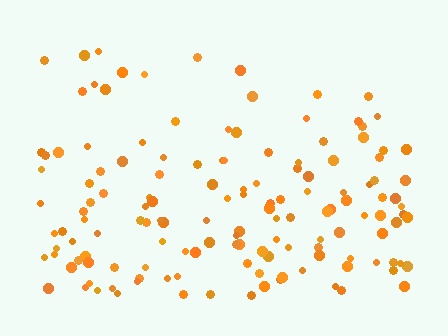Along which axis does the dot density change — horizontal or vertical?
Vertical.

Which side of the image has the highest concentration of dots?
The bottom.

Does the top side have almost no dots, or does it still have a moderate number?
Still a moderate number, just noticeably fewer than the bottom.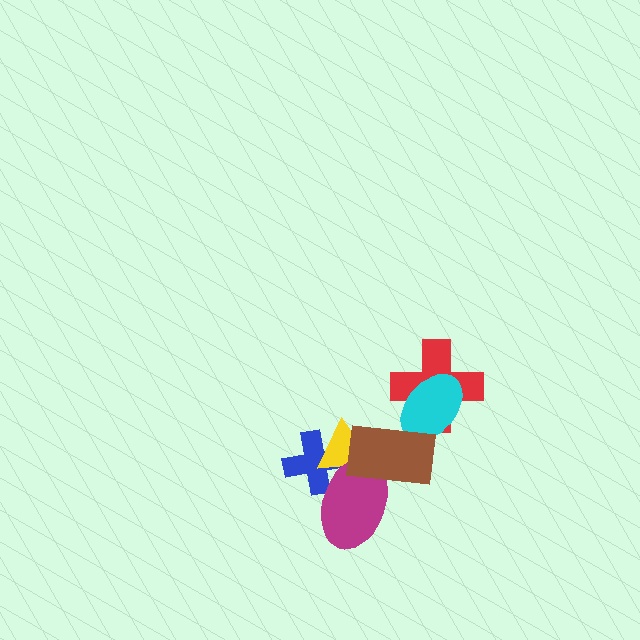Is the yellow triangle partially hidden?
Yes, it is partially covered by another shape.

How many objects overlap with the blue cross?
2 objects overlap with the blue cross.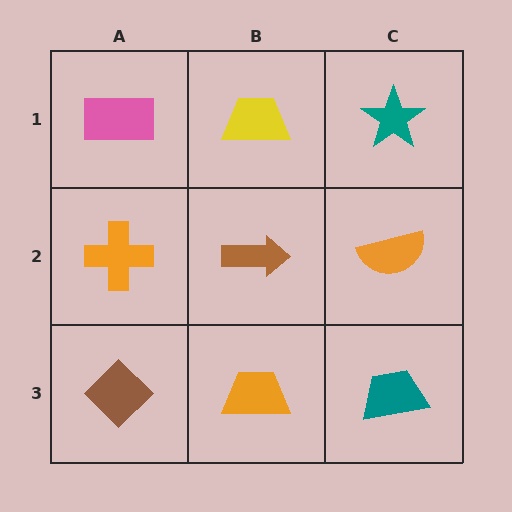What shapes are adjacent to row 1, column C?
An orange semicircle (row 2, column C), a yellow trapezoid (row 1, column B).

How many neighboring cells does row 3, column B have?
3.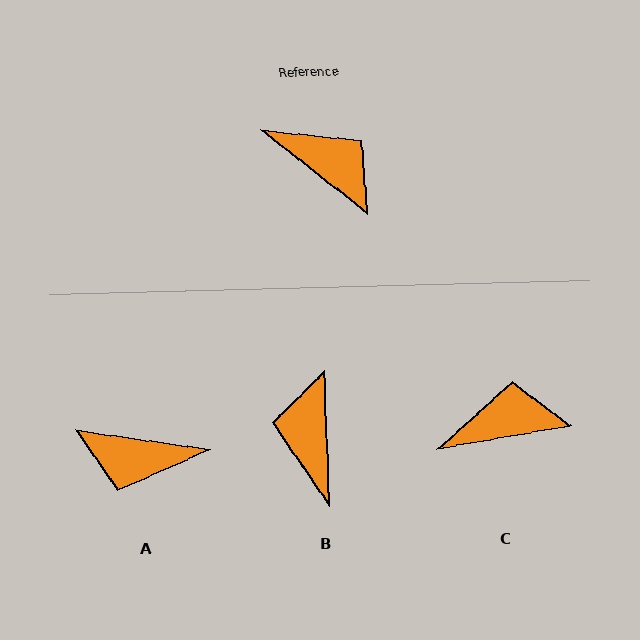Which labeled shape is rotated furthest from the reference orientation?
A, about 150 degrees away.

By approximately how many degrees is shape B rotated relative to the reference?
Approximately 130 degrees counter-clockwise.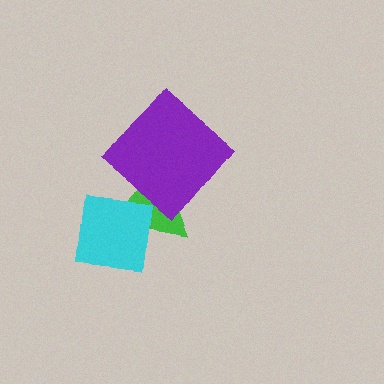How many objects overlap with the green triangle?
2 objects overlap with the green triangle.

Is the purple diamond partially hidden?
No, no other shape covers it.